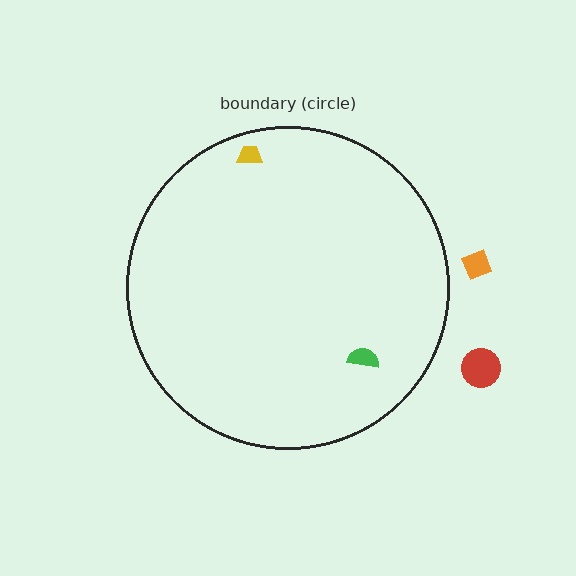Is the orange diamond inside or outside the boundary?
Outside.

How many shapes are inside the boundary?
2 inside, 2 outside.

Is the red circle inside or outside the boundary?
Outside.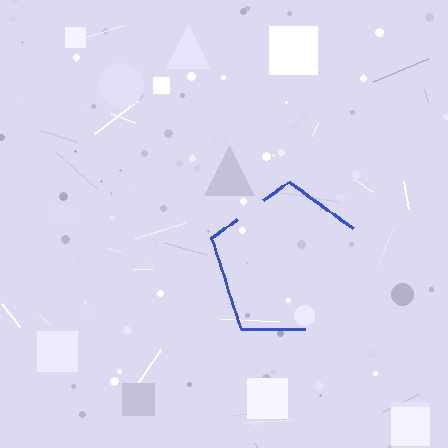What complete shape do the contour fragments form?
The contour fragments form a pentagon.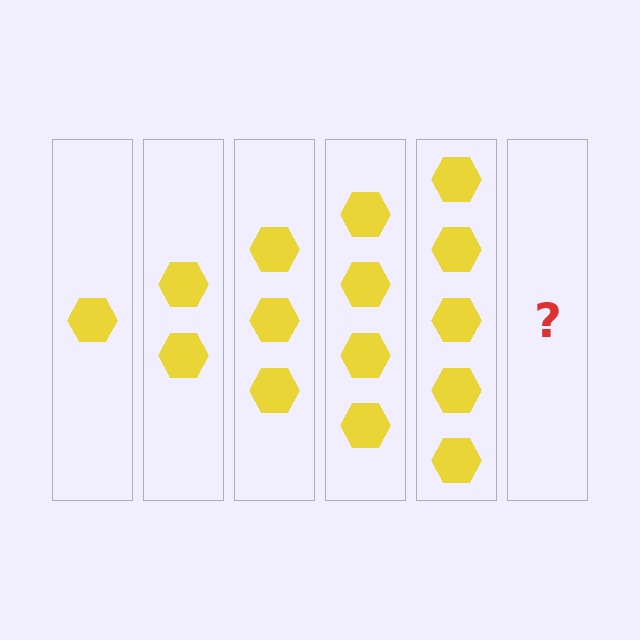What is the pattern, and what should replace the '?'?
The pattern is that each step adds one more hexagon. The '?' should be 6 hexagons.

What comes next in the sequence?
The next element should be 6 hexagons.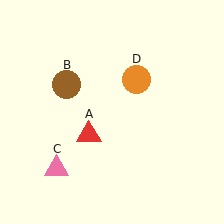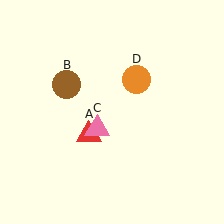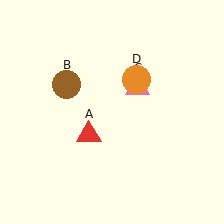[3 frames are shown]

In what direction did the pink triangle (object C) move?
The pink triangle (object C) moved up and to the right.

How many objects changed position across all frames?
1 object changed position: pink triangle (object C).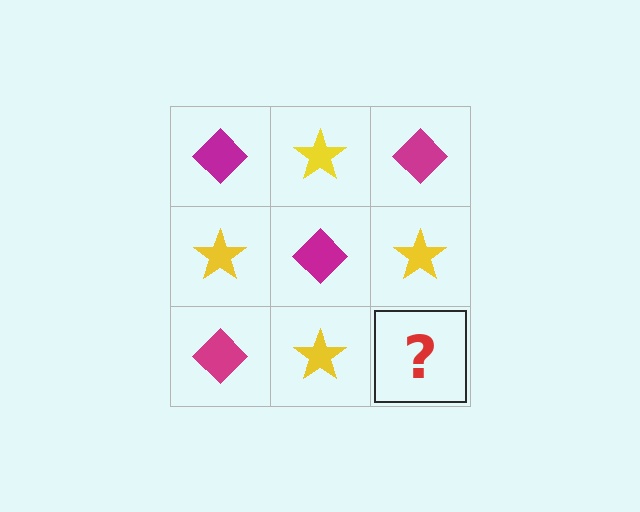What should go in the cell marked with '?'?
The missing cell should contain a magenta diamond.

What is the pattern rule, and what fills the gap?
The rule is that it alternates magenta diamond and yellow star in a checkerboard pattern. The gap should be filled with a magenta diamond.